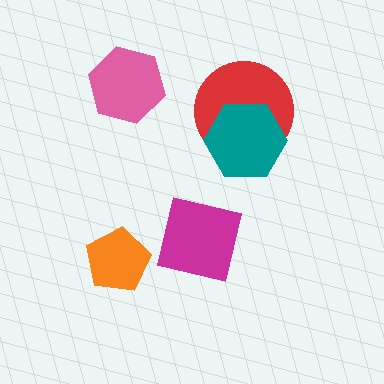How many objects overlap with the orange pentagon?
0 objects overlap with the orange pentagon.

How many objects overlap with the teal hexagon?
1 object overlaps with the teal hexagon.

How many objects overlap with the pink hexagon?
0 objects overlap with the pink hexagon.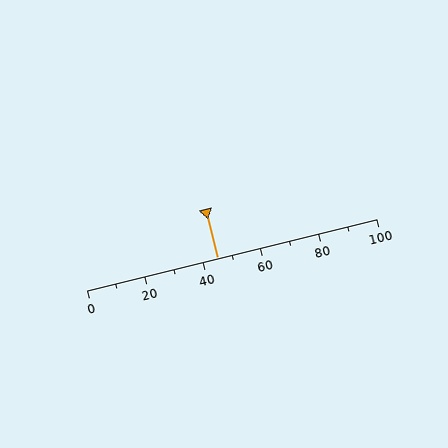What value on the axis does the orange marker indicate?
The marker indicates approximately 45.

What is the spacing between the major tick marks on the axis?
The major ticks are spaced 20 apart.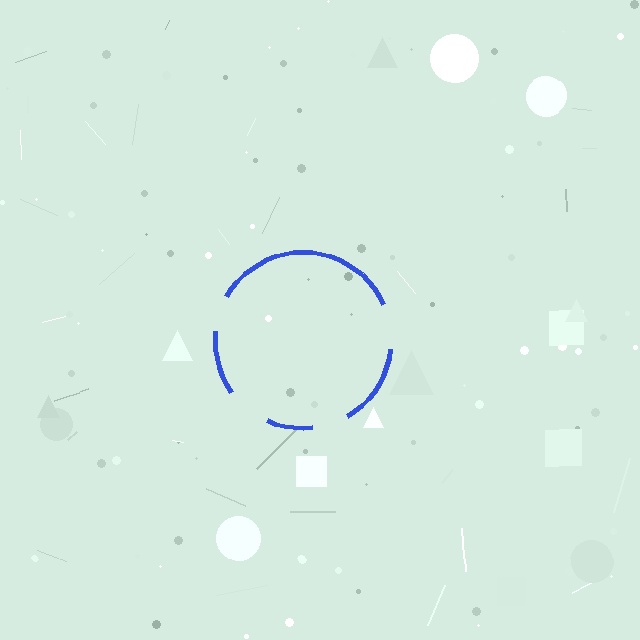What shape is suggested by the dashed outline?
The dashed outline suggests a circle.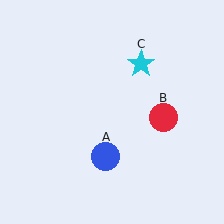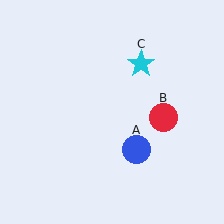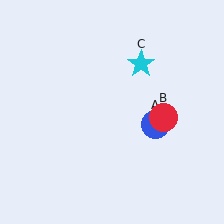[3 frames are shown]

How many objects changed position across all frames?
1 object changed position: blue circle (object A).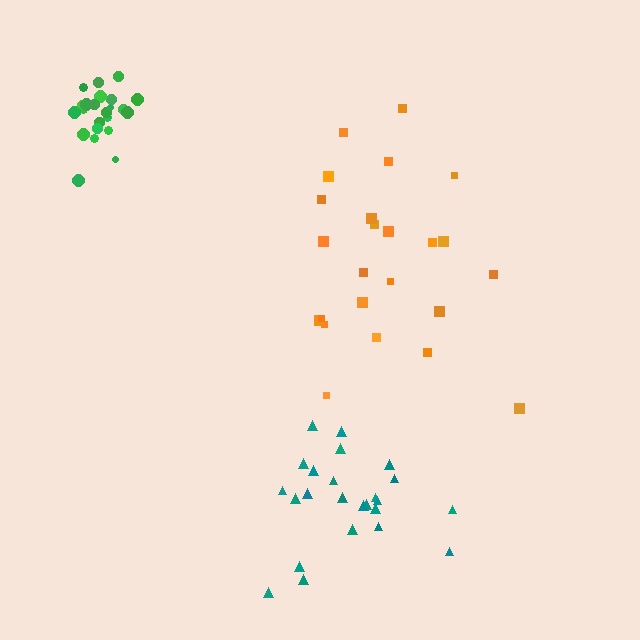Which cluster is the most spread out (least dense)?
Orange.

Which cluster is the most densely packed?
Green.